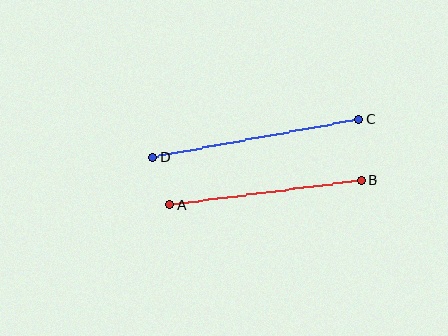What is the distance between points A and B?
The distance is approximately 194 pixels.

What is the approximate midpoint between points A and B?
The midpoint is at approximately (265, 193) pixels.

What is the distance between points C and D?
The distance is approximately 210 pixels.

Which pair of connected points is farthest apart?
Points C and D are farthest apart.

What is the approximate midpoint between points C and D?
The midpoint is at approximately (256, 138) pixels.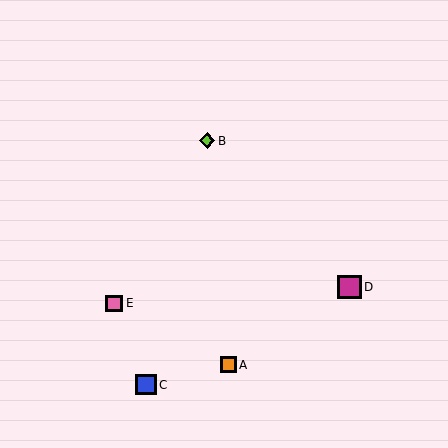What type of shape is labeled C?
Shape C is a blue square.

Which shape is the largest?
The magenta square (labeled D) is the largest.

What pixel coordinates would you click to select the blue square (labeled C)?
Click at (146, 385) to select the blue square C.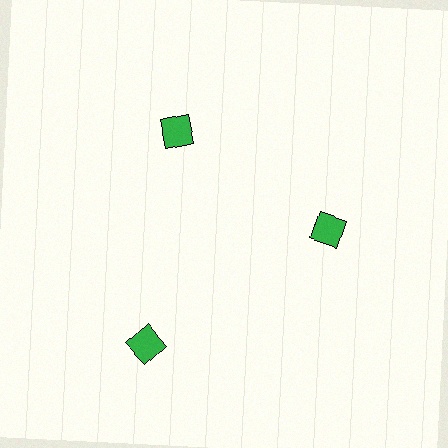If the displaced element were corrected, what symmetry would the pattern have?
It would have 3-fold rotational symmetry — the pattern would map onto itself every 120 degrees.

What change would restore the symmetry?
The symmetry would be restored by moving it inward, back onto the ring so that all 3 squares sit at equal angles and equal distance from the center.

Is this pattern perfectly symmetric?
No. The 3 green squares are arranged in a ring, but one element near the 7 o'clock position is pushed outward from the center, breaking the 3-fold rotational symmetry.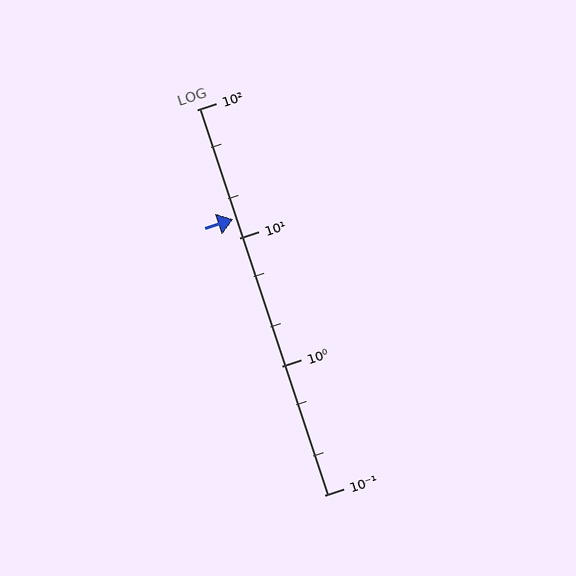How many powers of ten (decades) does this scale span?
The scale spans 3 decades, from 0.1 to 100.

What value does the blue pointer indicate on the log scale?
The pointer indicates approximately 14.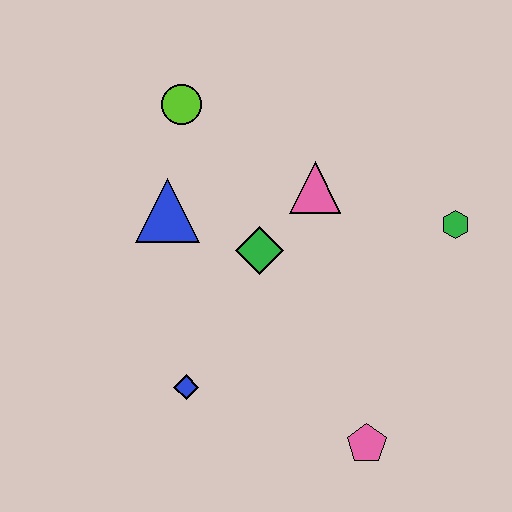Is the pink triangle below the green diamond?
No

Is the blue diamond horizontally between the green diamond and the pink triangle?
No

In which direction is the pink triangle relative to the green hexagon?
The pink triangle is to the left of the green hexagon.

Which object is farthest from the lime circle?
The pink pentagon is farthest from the lime circle.